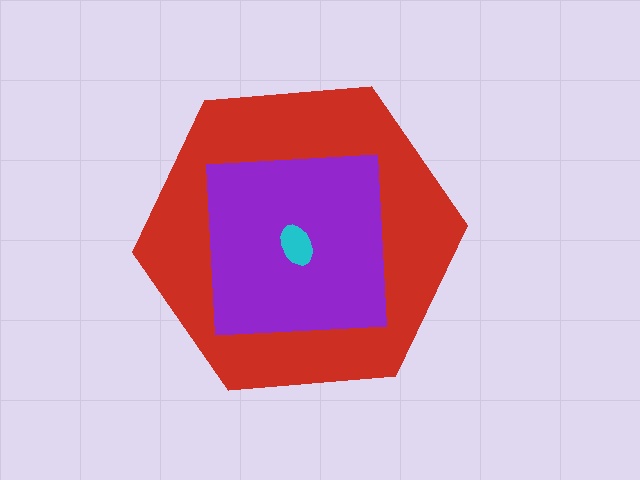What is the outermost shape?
The red hexagon.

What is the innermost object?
The cyan ellipse.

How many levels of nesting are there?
3.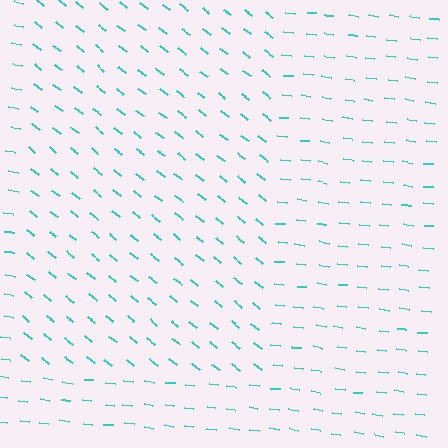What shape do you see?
I see a rectangle.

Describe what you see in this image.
The image is filled with small cyan line segments. A rectangle region in the image has lines oriented differently from the surrounding lines, creating a visible texture boundary.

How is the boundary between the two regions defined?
The boundary is defined purely by a change in line orientation (approximately 30 degrees difference). All lines are the same color and thickness.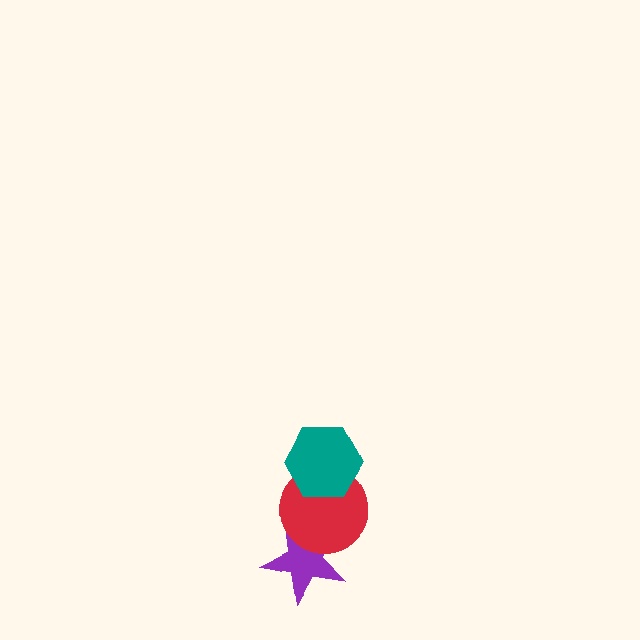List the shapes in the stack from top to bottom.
From top to bottom: the teal hexagon, the red circle, the purple star.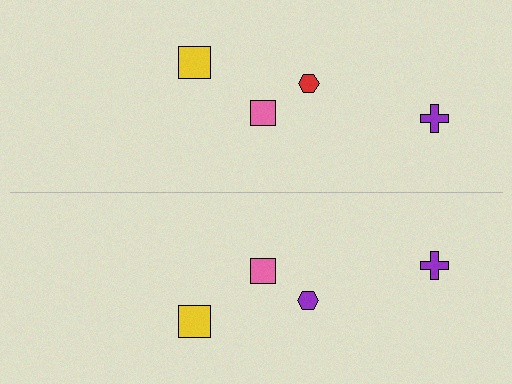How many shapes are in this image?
There are 8 shapes in this image.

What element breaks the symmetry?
The purple hexagon on the bottom side breaks the symmetry — its mirror counterpart is red.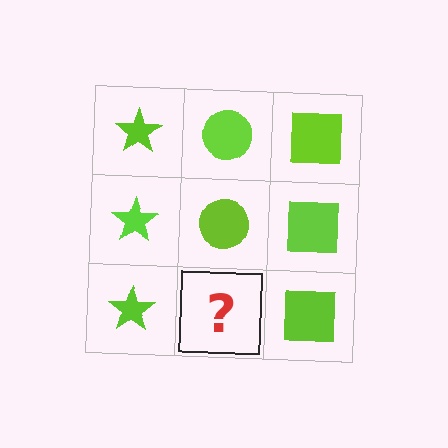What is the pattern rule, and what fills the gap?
The rule is that each column has a consistent shape. The gap should be filled with a lime circle.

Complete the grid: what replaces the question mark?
The question mark should be replaced with a lime circle.